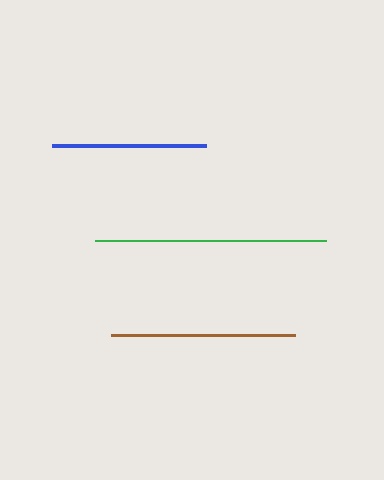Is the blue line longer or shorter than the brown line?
The brown line is longer than the blue line.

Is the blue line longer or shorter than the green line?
The green line is longer than the blue line.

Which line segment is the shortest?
The blue line is the shortest at approximately 154 pixels.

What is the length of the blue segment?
The blue segment is approximately 154 pixels long.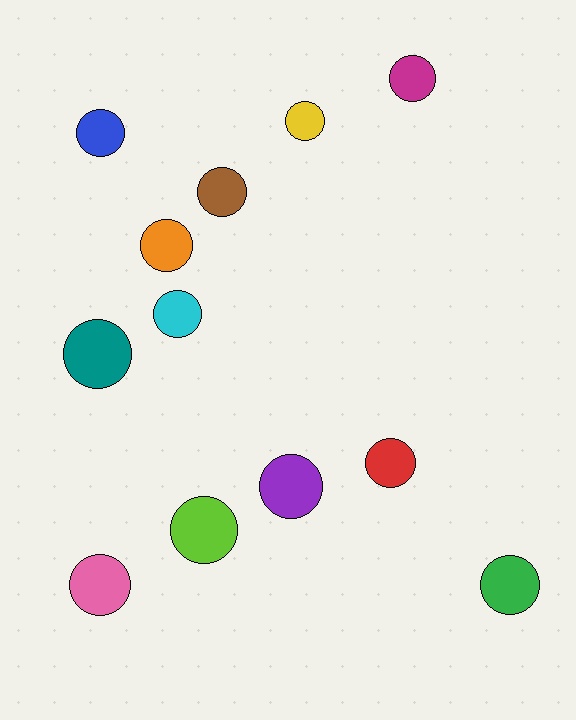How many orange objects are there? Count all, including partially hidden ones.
There is 1 orange object.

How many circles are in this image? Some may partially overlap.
There are 12 circles.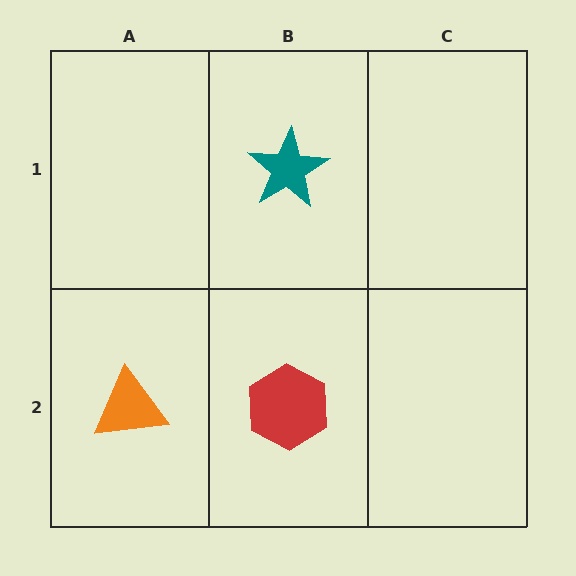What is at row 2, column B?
A red hexagon.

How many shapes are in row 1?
1 shape.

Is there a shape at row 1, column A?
No, that cell is empty.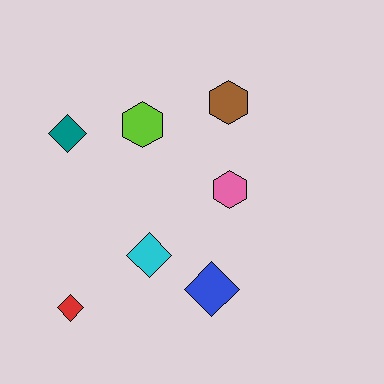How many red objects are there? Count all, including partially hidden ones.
There is 1 red object.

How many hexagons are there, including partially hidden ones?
There are 3 hexagons.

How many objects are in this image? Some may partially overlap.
There are 7 objects.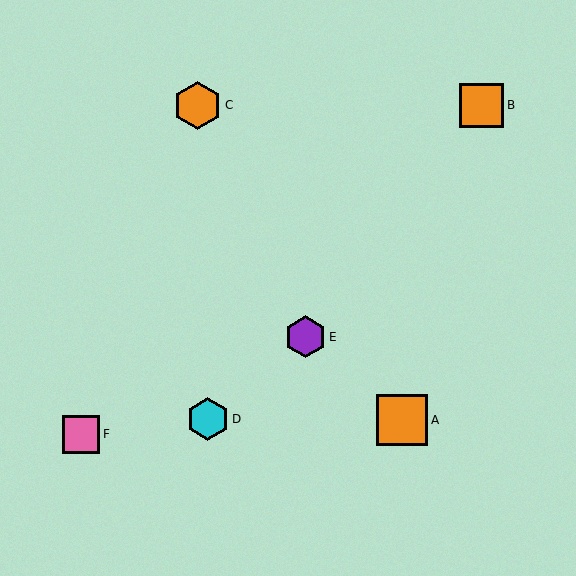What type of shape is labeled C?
Shape C is an orange hexagon.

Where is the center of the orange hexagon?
The center of the orange hexagon is at (198, 105).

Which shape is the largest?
The orange square (labeled A) is the largest.